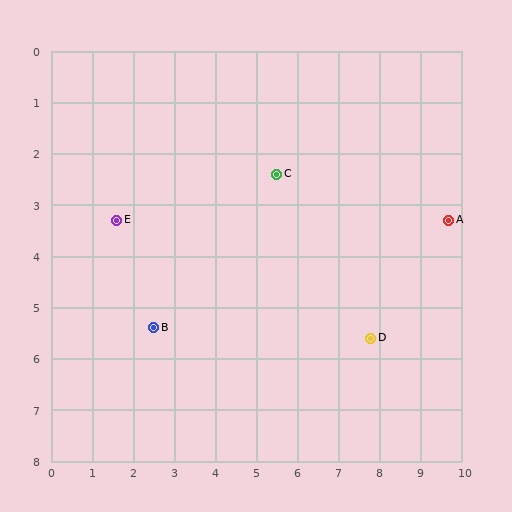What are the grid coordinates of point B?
Point B is at approximately (2.5, 5.4).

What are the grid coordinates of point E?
Point E is at approximately (1.6, 3.3).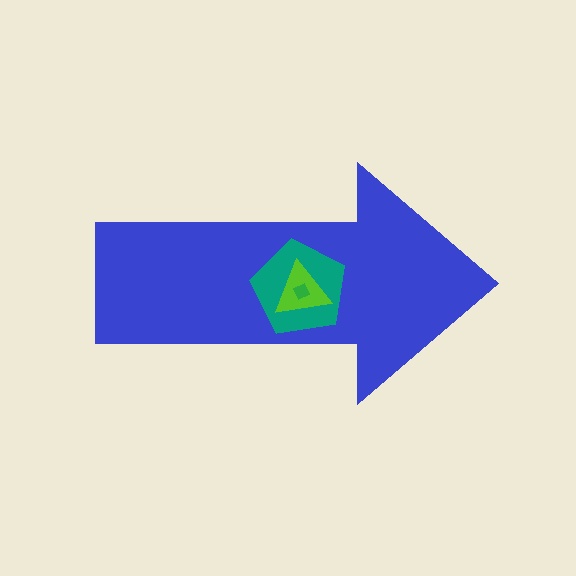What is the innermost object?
The green diamond.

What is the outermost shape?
The blue arrow.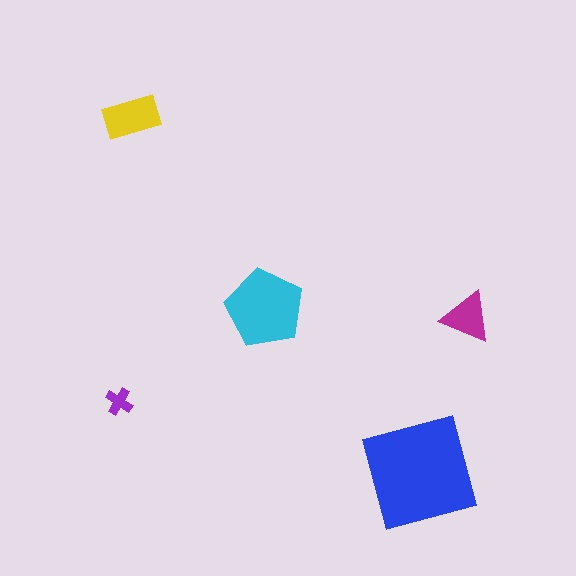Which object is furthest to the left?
The purple cross is leftmost.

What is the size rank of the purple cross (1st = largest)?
5th.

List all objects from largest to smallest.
The blue square, the cyan pentagon, the yellow rectangle, the magenta triangle, the purple cross.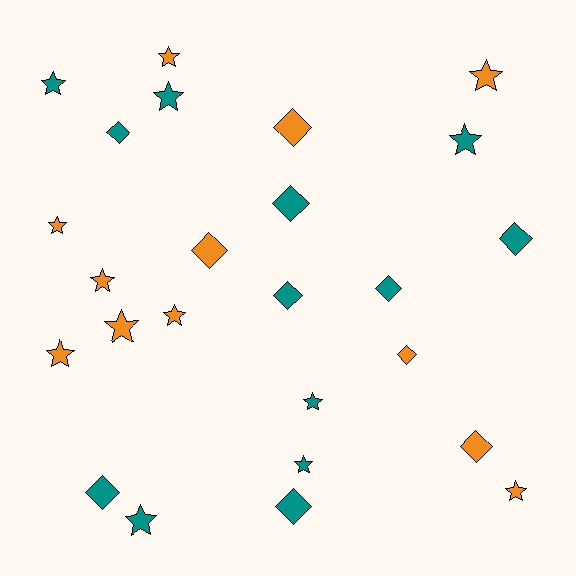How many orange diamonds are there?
There are 4 orange diamonds.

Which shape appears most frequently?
Star, with 14 objects.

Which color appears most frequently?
Teal, with 13 objects.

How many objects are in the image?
There are 25 objects.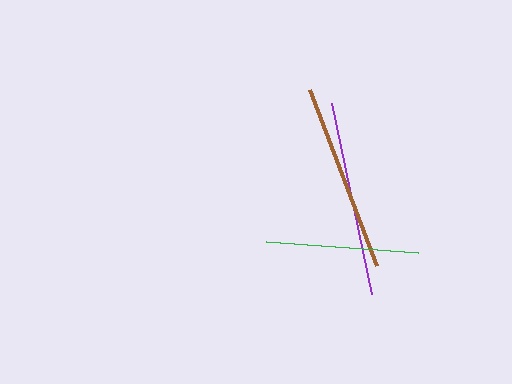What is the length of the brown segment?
The brown segment is approximately 188 pixels long.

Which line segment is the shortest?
The green line is the shortest at approximately 153 pixels.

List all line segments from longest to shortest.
From longest to shortest: purple, brown, green.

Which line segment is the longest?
The purple line is the longest at approximately 195 pixels.